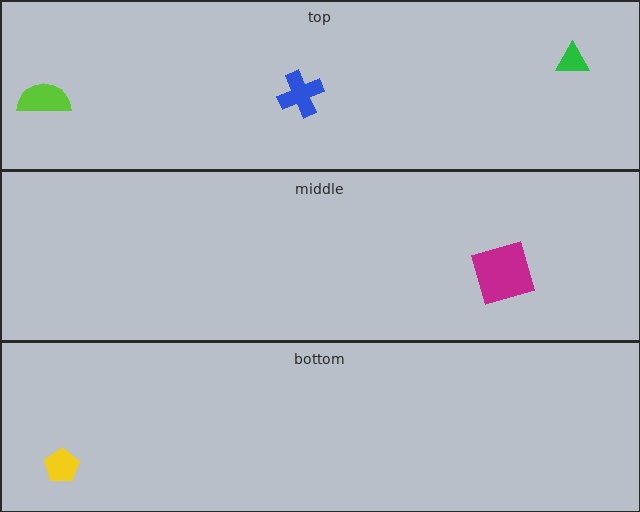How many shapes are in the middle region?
1.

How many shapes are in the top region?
3.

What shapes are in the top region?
The green triangle, the lime semicircle, the blue cross.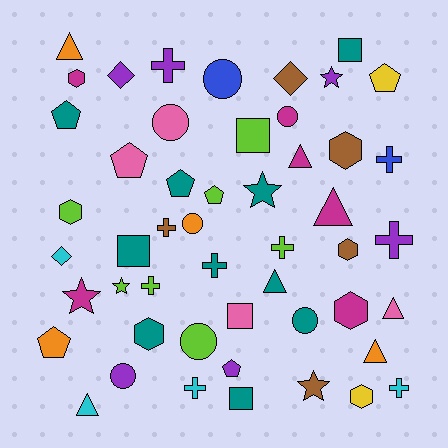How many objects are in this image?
There are 50 objects.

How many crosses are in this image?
There are 9 crosses.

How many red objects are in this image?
There are no red objects.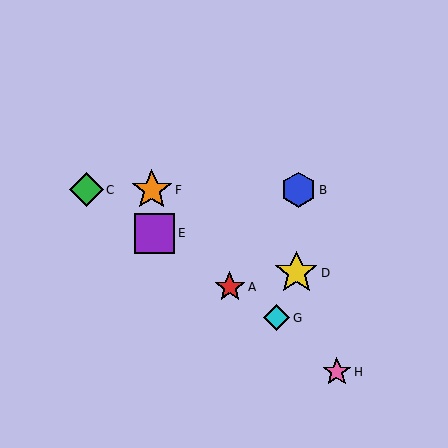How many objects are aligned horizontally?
3 objects (B, C, F) are aligned horizontally.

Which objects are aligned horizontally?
Objects B, C, F are aligned horizontally.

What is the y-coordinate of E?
Object E is at y≈233.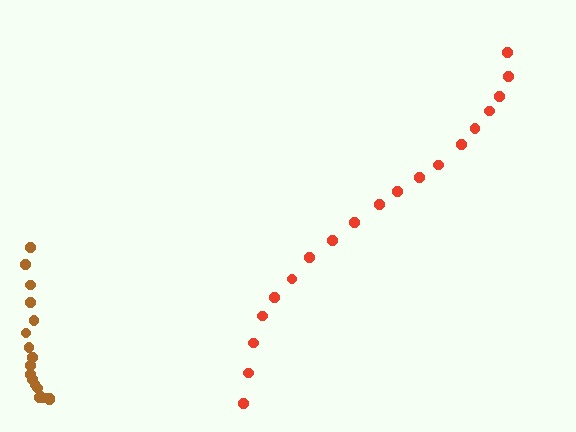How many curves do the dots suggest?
There are 2 distinct paths.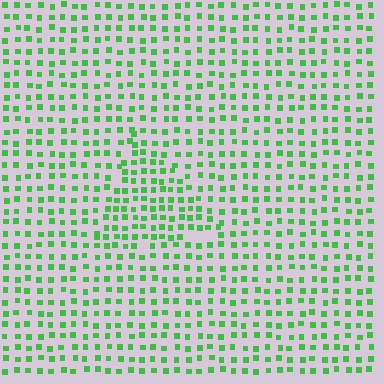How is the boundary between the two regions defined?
The boundary is defined by a change in element density (approximately 1.5x ratio). All elements are the same color, size, and shape.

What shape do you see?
I see a triangle.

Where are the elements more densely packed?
The elements are more densely packed inside the triangle boundary.